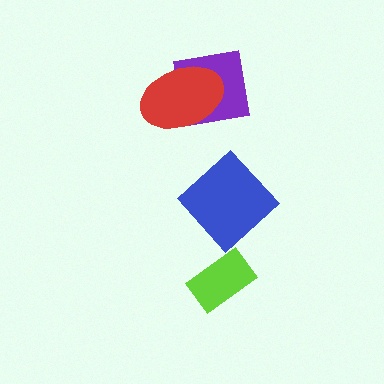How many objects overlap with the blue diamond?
0 objects overlap with the blue diamond.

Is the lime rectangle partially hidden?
No, no other shape covers it.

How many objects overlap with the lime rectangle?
0 objects overlap with the lime rectangle.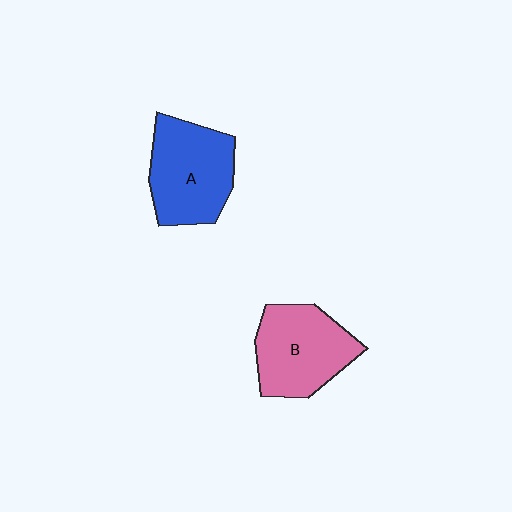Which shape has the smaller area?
Shape B (pink).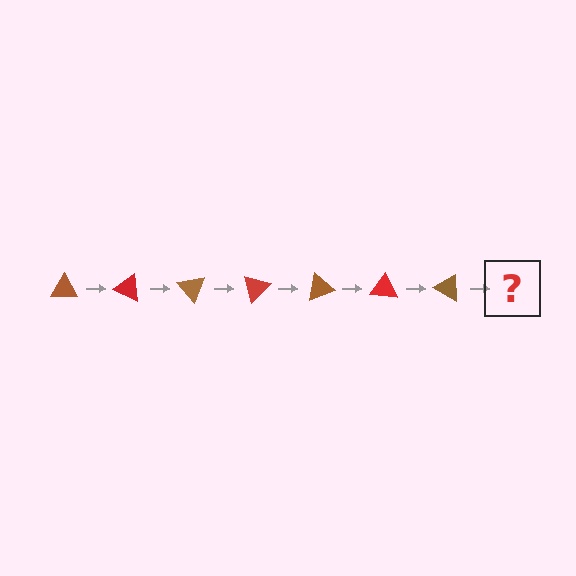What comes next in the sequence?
The next element should be a red triangle, rotated 175 degrees from the start.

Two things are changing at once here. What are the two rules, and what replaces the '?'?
The two rules are that it rotates 25 degrees each step and the color cycles through brown and red. The '?' should be a red triangle, rotated 175 degrees from the start.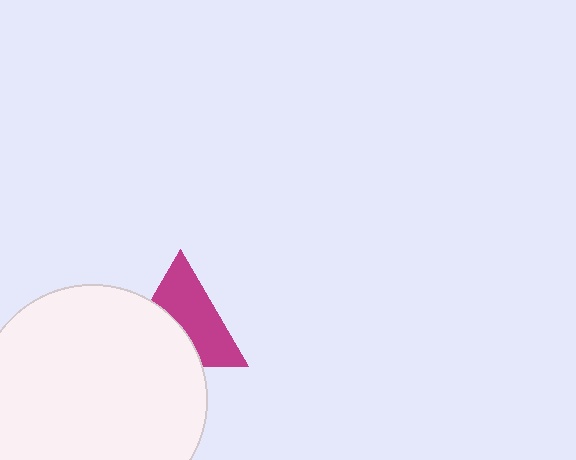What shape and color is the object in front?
The object in front is a white circle.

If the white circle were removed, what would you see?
You would see the complete magenta triangle.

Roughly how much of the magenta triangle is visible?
About half of it is visible (roughly 57%).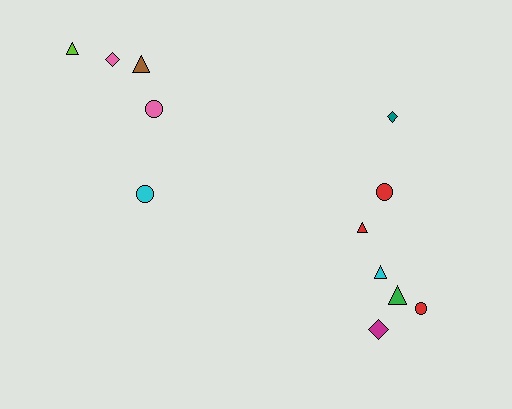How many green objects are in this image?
There is 1 green object.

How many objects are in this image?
There are 12 objects.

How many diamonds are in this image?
There are 3 diamonds.